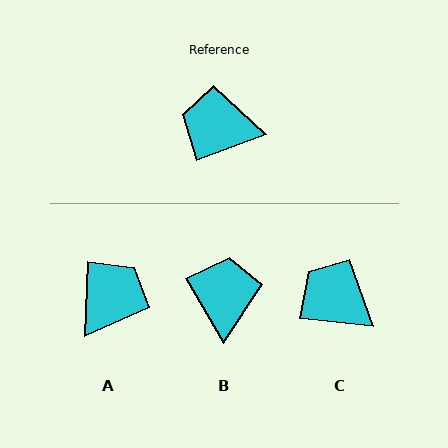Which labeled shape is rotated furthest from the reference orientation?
A, about 113 degrees away.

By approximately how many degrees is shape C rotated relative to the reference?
Approximately 27 degrees clockwise.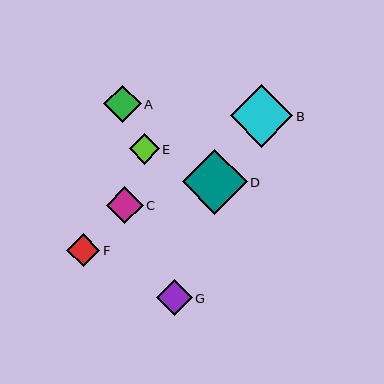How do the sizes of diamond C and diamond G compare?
Diamond C and diamond G are approximately the same size.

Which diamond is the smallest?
Diamond E is the smallest with a size of approximately 30 pixels.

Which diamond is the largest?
Diamond D is the largest with a size of approximately 65 pixels.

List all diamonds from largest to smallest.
From largest to smallest: D, B, A, C, G, F, E.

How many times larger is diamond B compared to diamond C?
Diamond B is approximately 1.7 times the size of diamond C.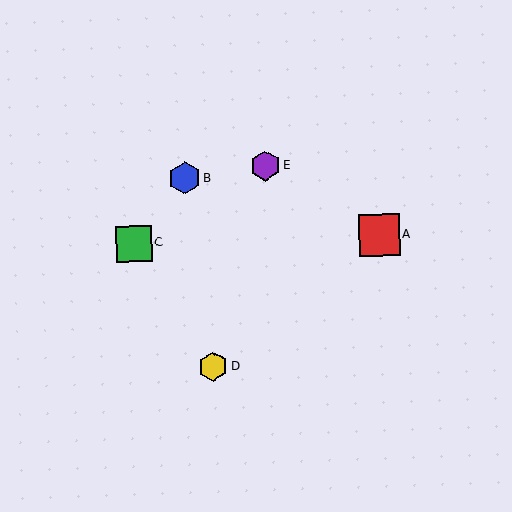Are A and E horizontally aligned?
No, A is at y≈235 and E is at y≈166.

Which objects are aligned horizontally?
Objects A, C are aligned horizontally.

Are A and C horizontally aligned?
Yes, both are at y≈235.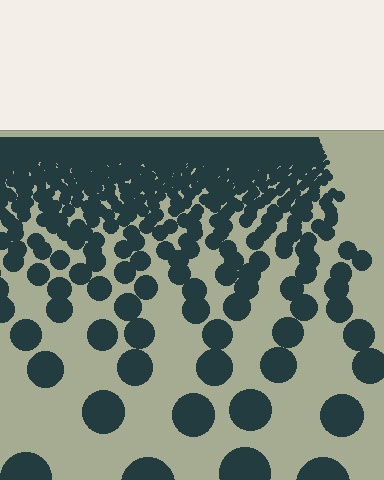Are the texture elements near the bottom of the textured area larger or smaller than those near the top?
Larger. Near the bottom, elements are closer to the viewer and appear at a bigger on-screen size.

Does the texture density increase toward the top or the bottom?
Density increases toward the top.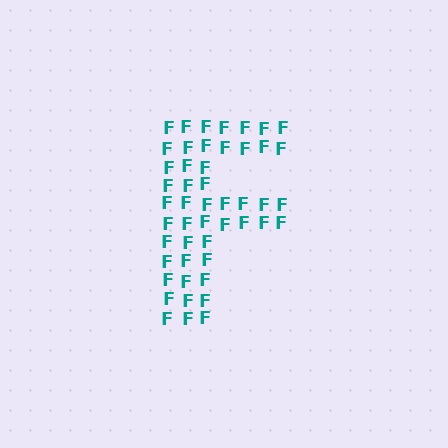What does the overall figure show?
The overall figure shows the letter F.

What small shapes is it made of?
It is made of small letter F's.